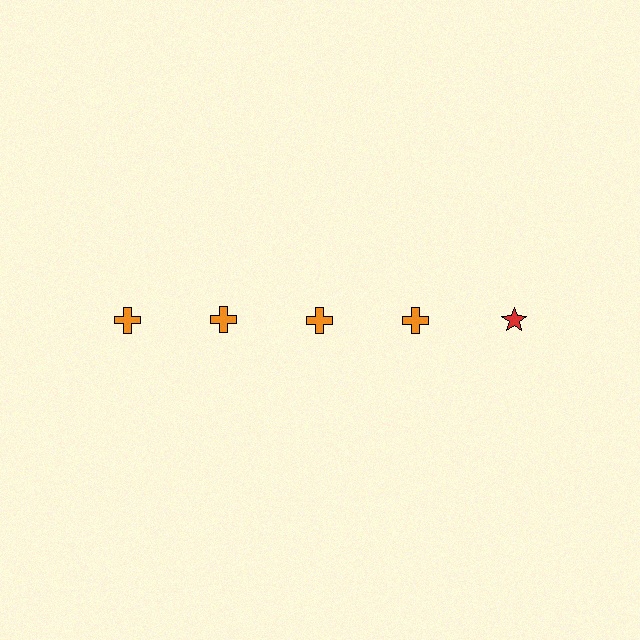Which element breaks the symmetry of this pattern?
The red star in the top row, rightmost column breaks the symmetry. All other shapes are orange crosses.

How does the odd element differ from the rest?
It differs in both color (red instead of orange) and shape (star instead of cross).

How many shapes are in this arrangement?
There are 5 shapes arranged in a grid pattern.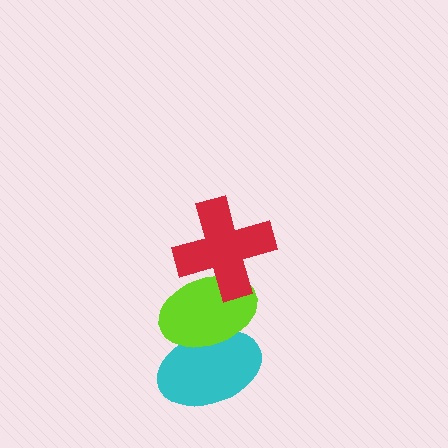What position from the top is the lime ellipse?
The lime ellipse is 2nd from the top.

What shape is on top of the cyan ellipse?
The lime ellipse is on top of the cyan ellipse.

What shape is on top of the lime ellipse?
The red cross is on top of the lime ellipse.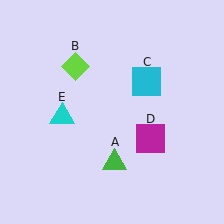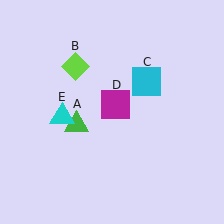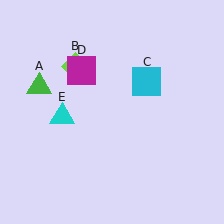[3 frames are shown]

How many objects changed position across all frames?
2 objects changed position: green triangle (object A), magenta square (object D).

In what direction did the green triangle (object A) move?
The green triangle (object A) moved up and to the left.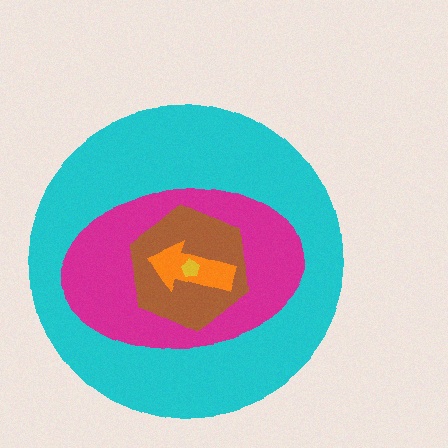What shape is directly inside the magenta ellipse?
The brown hexagon.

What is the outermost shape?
The cyan circle.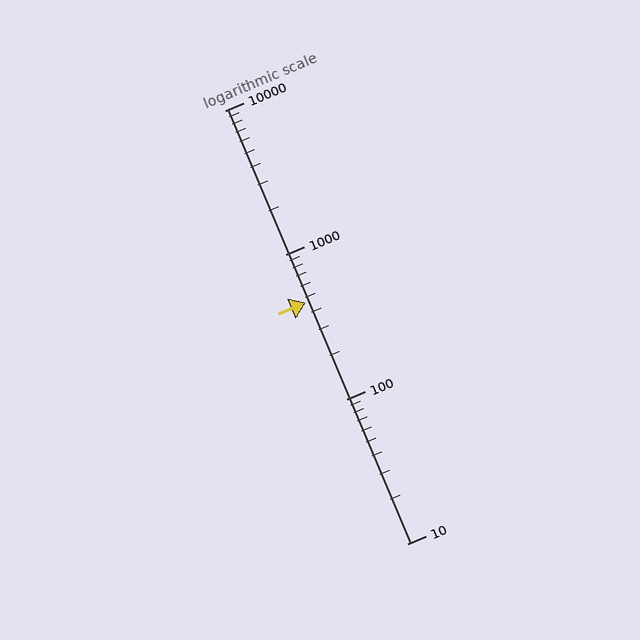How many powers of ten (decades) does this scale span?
The scale spans 3 decades, from 10 to 10000.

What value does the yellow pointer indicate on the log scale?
The pointer indicates approximately 470.